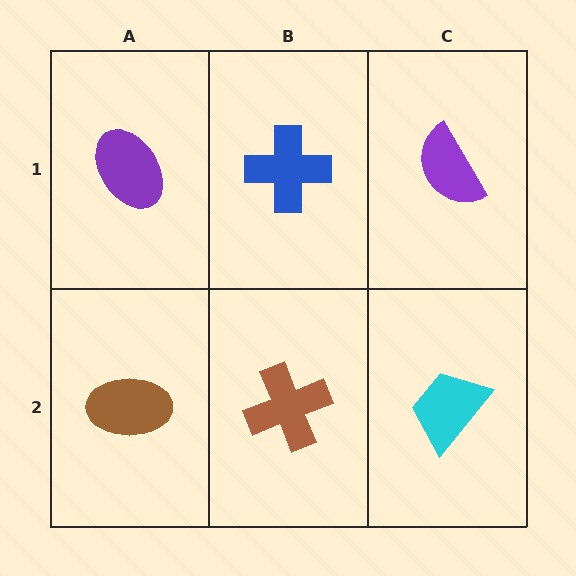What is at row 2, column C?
A cyan trapezoid.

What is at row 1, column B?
A blue cross.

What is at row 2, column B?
A brown cross.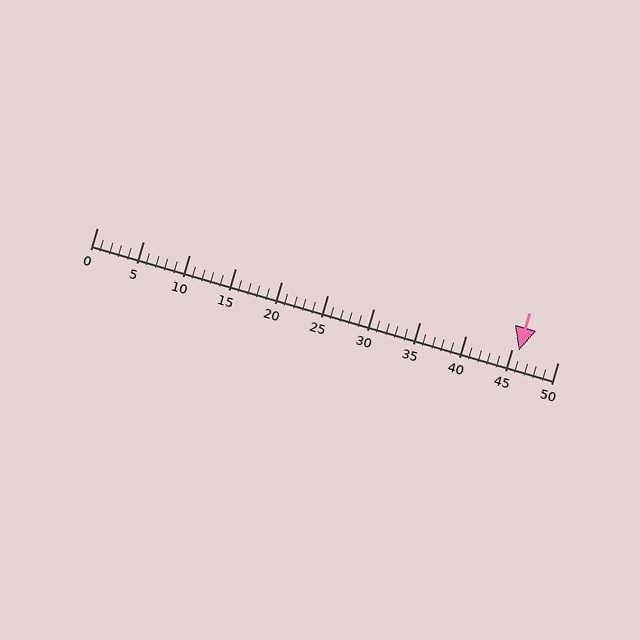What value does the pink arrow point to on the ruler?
The pink arrow points to approximately 46.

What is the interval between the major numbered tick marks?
The major tick marks are spaced 5 units apart.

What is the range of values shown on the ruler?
The ruler shows values from 0 to 50.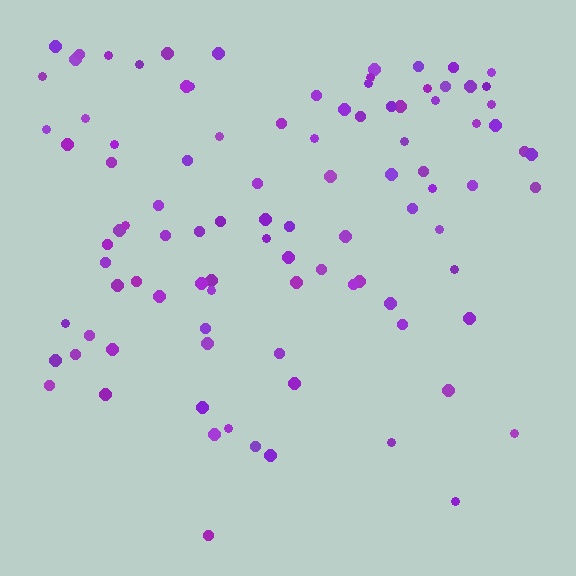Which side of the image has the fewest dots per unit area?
The bottom.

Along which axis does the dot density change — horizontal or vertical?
Vertical.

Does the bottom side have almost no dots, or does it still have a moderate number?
Still a moderate number, just noticeably fewer than the top.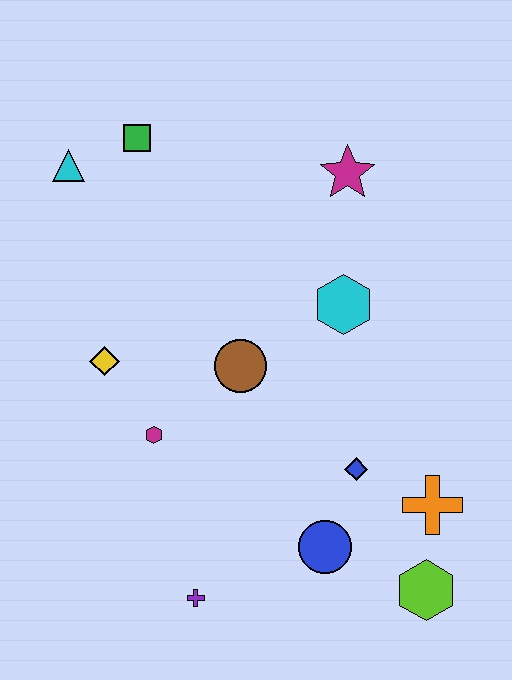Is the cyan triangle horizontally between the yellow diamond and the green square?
No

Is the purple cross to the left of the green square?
No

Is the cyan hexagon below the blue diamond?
No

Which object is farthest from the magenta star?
The purple cross is farthest from the magenta star.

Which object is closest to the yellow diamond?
The magenta hexagon is closest to the yellow diamond.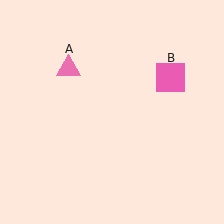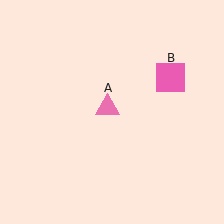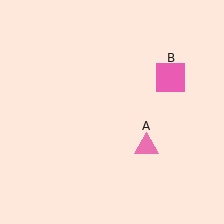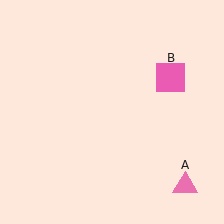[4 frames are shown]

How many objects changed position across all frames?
1 object changed position: pink triangle (object A).